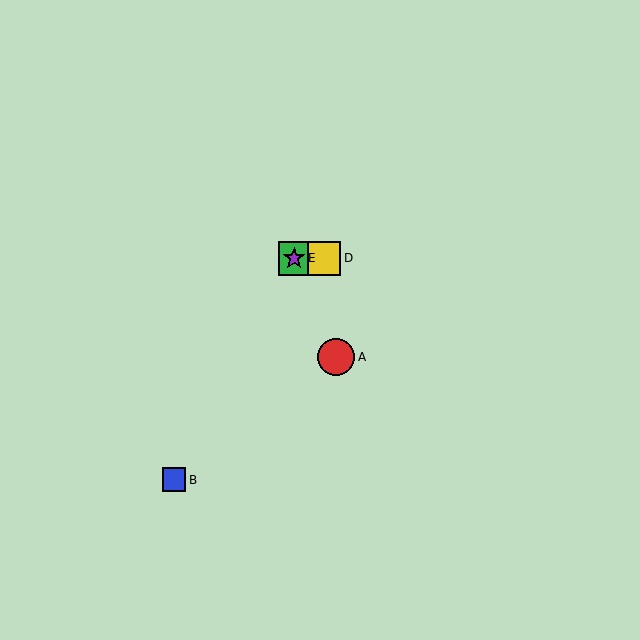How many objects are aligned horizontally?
3 objects (C, D, E) are aligned horizontally.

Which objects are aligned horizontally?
Objects C, D, E are aligned horizontally.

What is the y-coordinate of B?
Object B is at y≈480.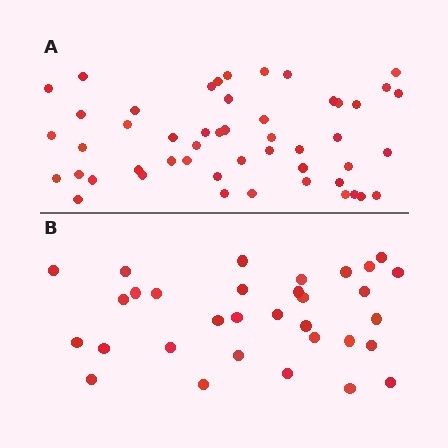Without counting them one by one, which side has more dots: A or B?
Region A (the top region) has more dots.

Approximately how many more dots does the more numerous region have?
Region A has approximately 20 more dots than region B.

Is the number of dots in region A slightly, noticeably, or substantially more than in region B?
Region A has substantially more. The ratio is roughly 1.6 to 1.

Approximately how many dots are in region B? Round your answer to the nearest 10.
About 30 dots. (The exact count is 32, which rounds to 30.)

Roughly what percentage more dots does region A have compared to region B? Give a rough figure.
About 55% more.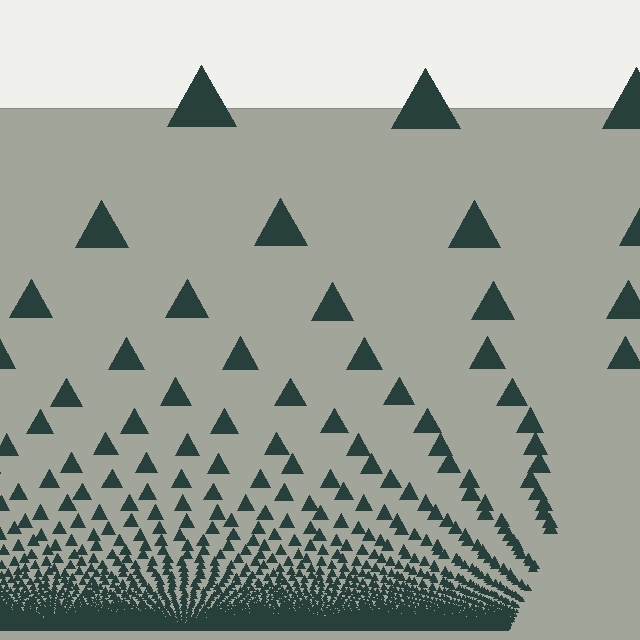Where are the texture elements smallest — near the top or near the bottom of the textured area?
Near the bottom.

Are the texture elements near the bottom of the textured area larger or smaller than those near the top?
Smaller. The gradient is inverted — elements near the bottom are smaller and denser.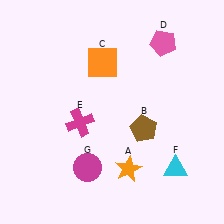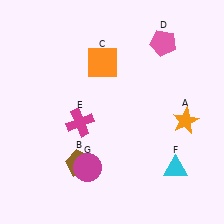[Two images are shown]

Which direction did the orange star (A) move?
The orange star (A) moved right.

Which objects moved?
The objects that moved are: the orange star (A), the brown pentagon (B).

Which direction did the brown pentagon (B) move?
The brown pentagon (B) moved left.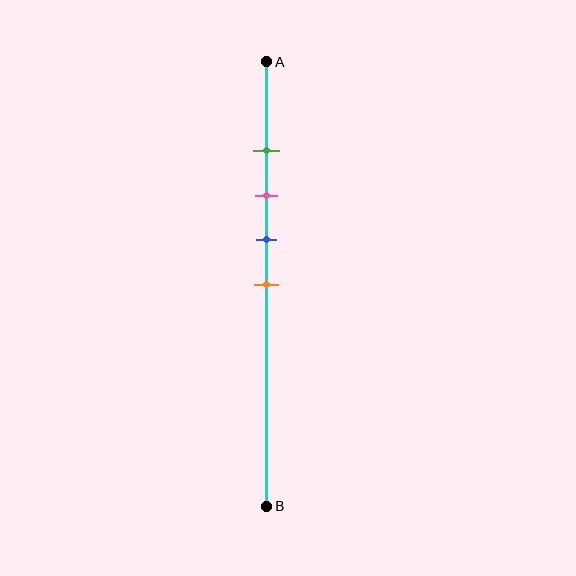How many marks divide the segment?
There are 4 marks dividing the segment.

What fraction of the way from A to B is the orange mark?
The orange mark is approximately 50% (0.5) of the way from A to B.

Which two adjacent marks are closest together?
The green and pink marks are the closest adjacent pair.